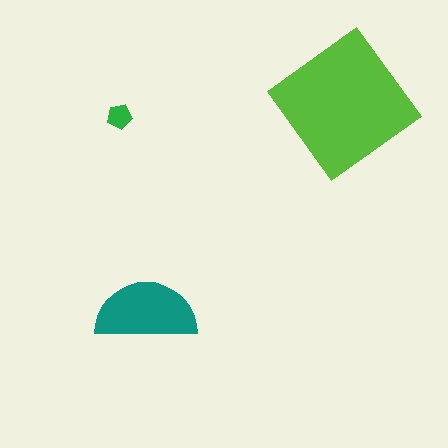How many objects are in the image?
There are 3 objects in the image.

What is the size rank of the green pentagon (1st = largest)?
3rd.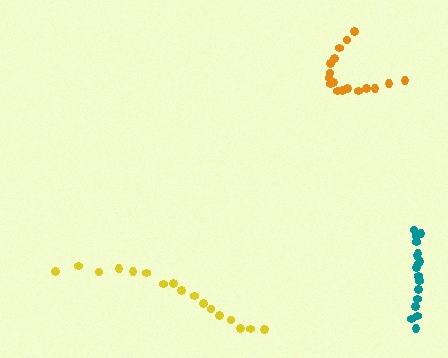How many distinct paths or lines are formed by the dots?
There are 3 distinct paths.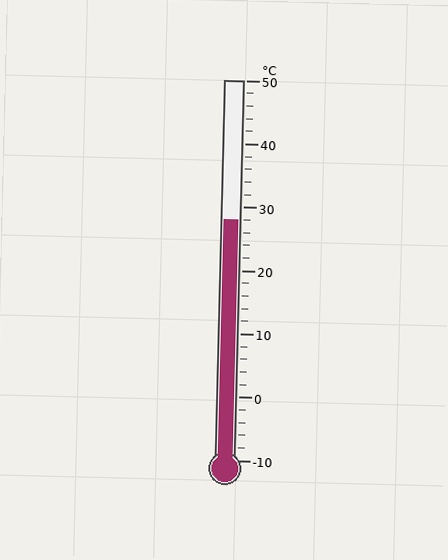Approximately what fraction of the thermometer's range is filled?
The thermometer is filled to approximately 65% of its range.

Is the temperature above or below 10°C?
The temperature is above 10°C.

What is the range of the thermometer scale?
The thermometer scale ranges from -10°C to 50°C.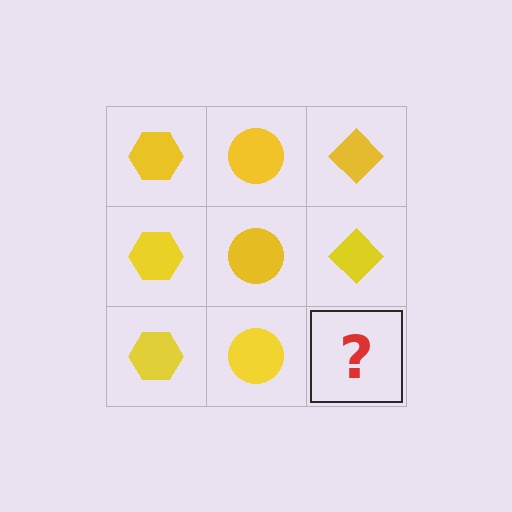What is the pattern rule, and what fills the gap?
The rule is that each column has a consistent shape. The gap should be filled with a yellow diamond.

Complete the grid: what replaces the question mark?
The question mark should be replaced with a yellow diamond.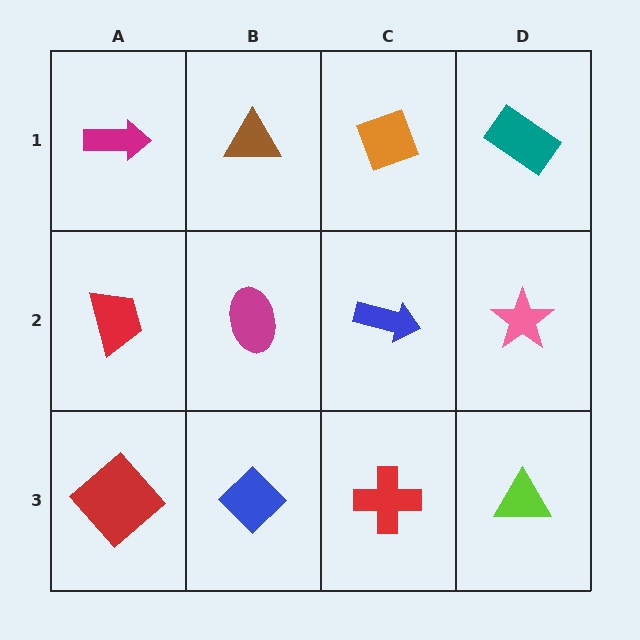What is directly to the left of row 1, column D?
An orange diamond.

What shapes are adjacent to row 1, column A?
A red trapezoid (row 2, column A), a brown triangle (row 1, column B).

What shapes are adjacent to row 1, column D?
A pink star (row 2, column D), an orange diamond (row 1, column C).